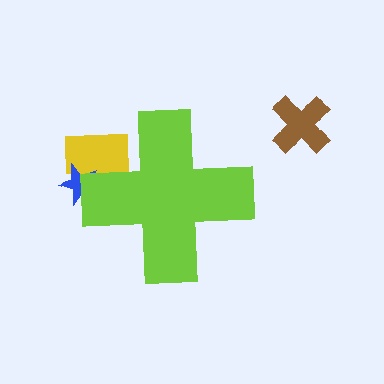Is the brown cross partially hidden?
No, the brown cross is fully visible.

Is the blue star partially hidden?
Yes, the blue star is partially hidden behind the lime cross.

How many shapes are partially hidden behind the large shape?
2 shapes are partially hidden.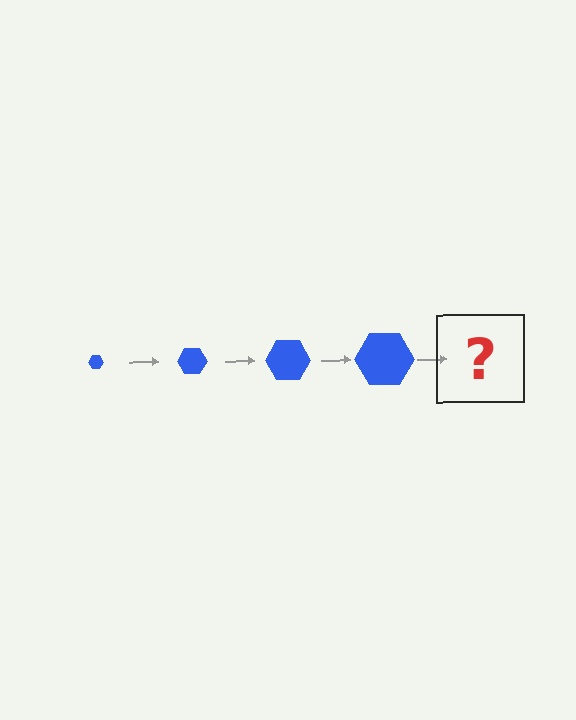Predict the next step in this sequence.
The next step is a blue hexagon, larger than the previous one.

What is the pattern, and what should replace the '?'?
The pattern is that the hexagon gets progressively larger each step. The '?' should be a blue hexagon, larger than the previous one.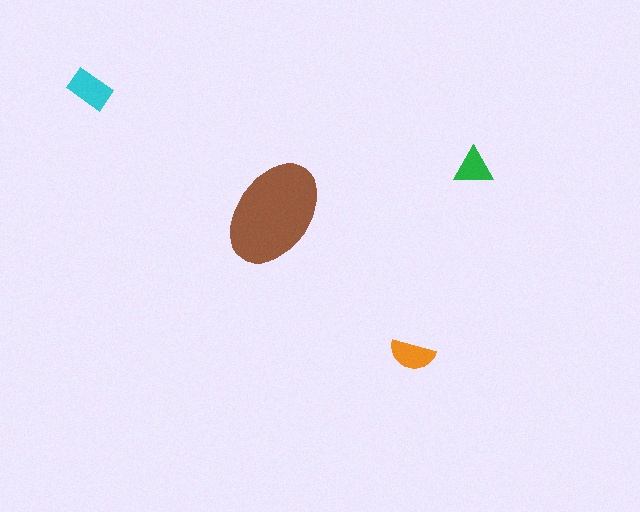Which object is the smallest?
The green triangle.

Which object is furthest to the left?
The cyan rectangle is leftmost.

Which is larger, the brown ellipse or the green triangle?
The brown ellipse.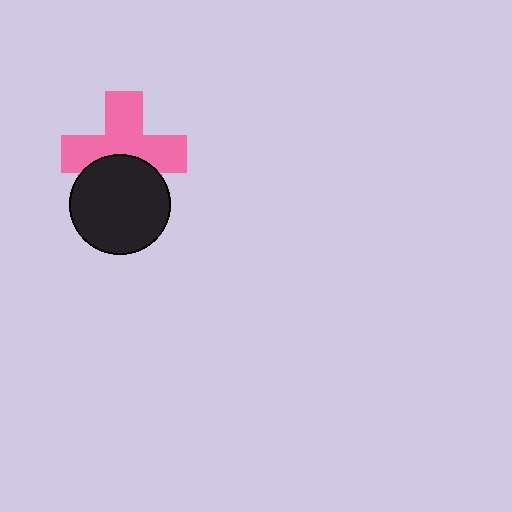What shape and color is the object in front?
The object in front is a black circle.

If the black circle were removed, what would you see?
You would see the complete pink cross.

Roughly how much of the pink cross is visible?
Most of it is visible (roughly 66%).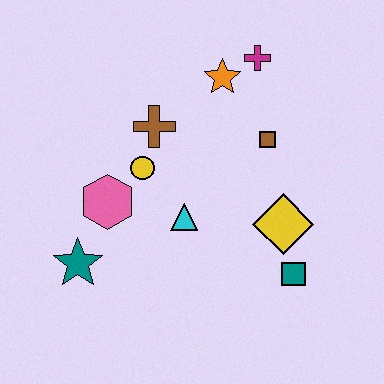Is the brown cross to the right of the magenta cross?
No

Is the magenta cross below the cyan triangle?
No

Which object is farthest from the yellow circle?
The teal square is farthest from the yellow circle.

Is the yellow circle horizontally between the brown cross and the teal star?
Yes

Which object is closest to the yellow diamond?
The teal square is closest to the yellow diamond.